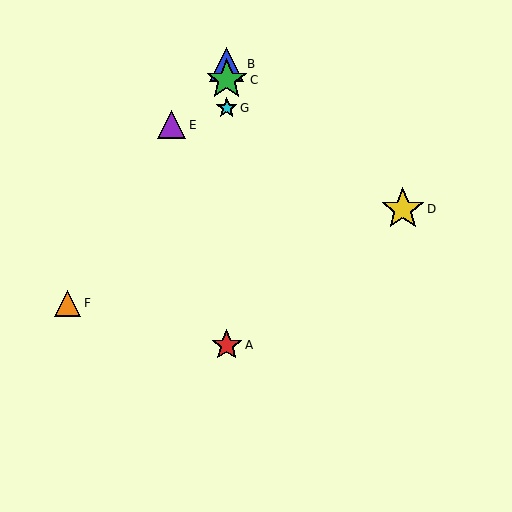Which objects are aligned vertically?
Objects A, B, C, G are aligned vertically.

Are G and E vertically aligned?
No, G is at x≈227 and E is at x≈172.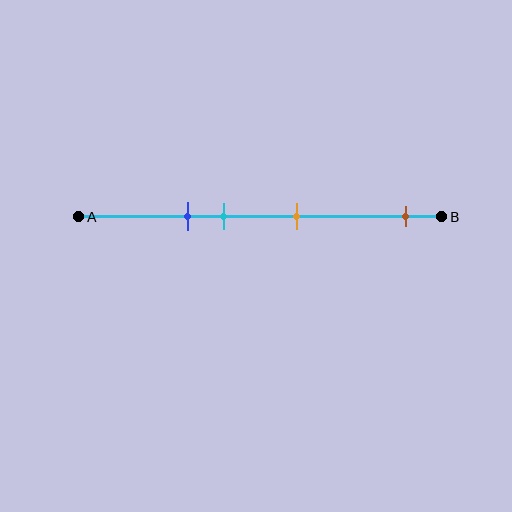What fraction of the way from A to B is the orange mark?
The orange mark is approximately 60% (0.6) of the way from A to B.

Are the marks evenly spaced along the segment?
No, the marks are not evenly spaced.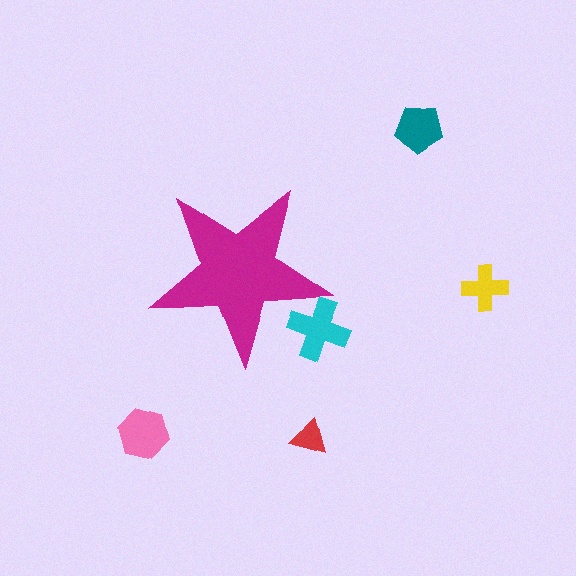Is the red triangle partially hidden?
No, the red triangle is fully visible.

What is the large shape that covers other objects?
A magenta star.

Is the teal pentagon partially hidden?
No, the teal pentagon is fully visible.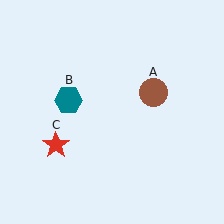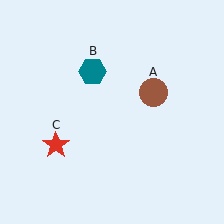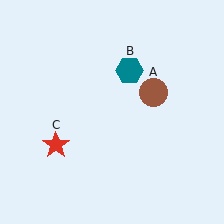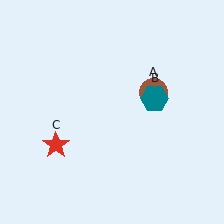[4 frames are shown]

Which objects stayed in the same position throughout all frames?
Brown circle (object A) and red star (object C) remained stationary.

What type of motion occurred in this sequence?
The teal hexagon (object B) rotated clockwise around the center of the scene.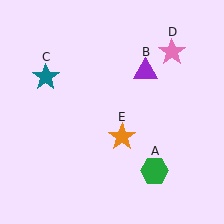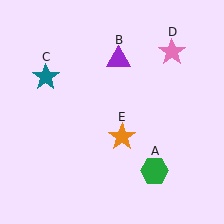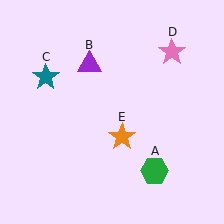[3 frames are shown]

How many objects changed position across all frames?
1 object changed position: purple triangle (object B).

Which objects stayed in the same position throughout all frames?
Green hexagon (object A) and teal star (object C) and pink star (object D) and orange star (object E) remained stationary.